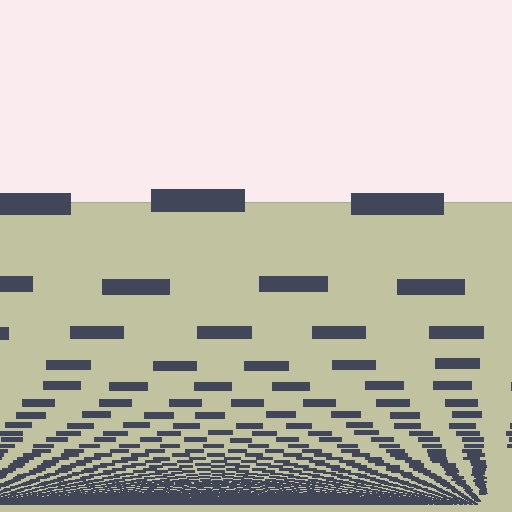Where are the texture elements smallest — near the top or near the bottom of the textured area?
Near the bottom.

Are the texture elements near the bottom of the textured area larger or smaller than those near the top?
Smaller. The gradient is inverted — elements near the bottom are smaller and denser.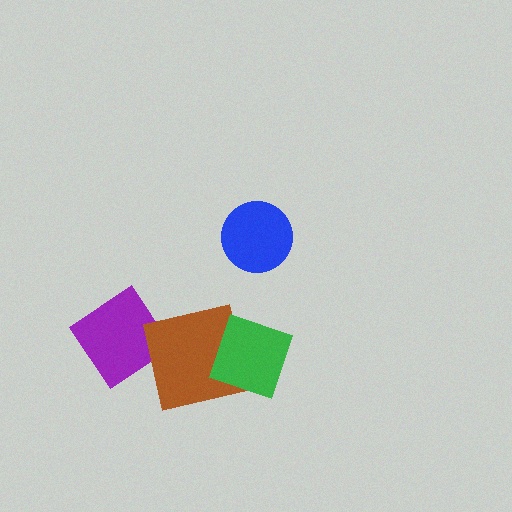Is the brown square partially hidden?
Yes, it is partially covered by another shape.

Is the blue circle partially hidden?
No, no other shape covers it.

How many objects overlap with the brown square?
1 object overlaps with the brown square.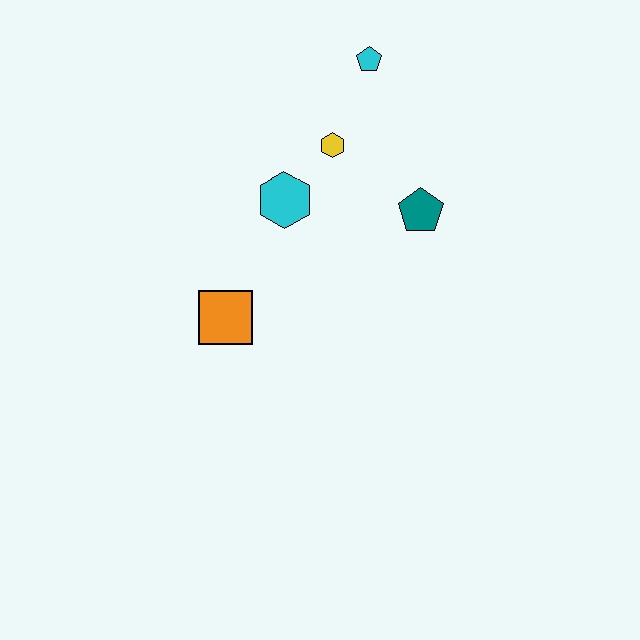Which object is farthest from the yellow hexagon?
The orange square is farthest from the yellow hexagon.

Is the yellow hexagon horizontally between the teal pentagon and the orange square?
Yes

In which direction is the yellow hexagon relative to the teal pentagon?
The yellow hexagon is to the left of the teal pentagon.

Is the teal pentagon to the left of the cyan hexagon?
No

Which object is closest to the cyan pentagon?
The yellow hexagon is closest to the cyan pentagon.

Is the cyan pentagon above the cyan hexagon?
Yes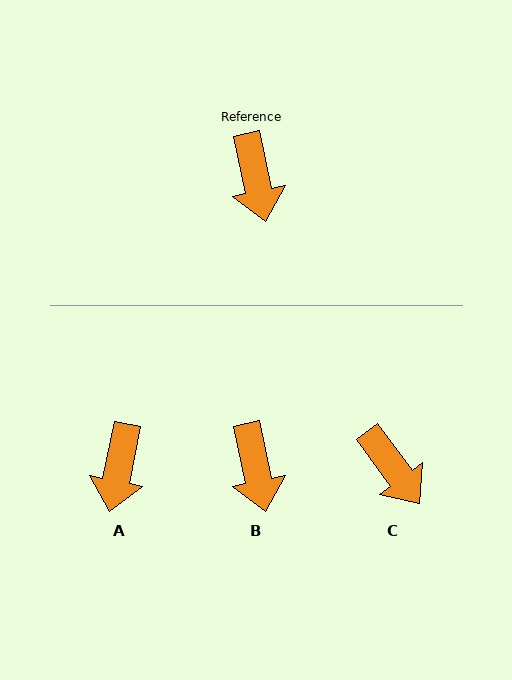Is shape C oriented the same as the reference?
No, it is off by about 24 degrees.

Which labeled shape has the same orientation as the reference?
B.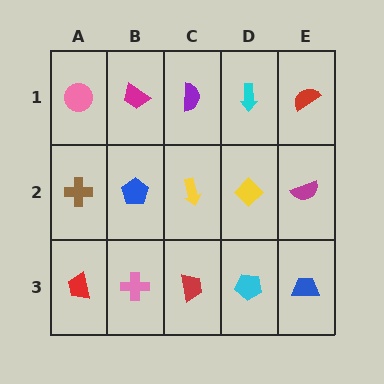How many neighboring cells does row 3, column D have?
3.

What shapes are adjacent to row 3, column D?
A yellow diamond (row 2, column D), a red trapezoid (row 3, column C), a blue trapezoid (row 3, column E).